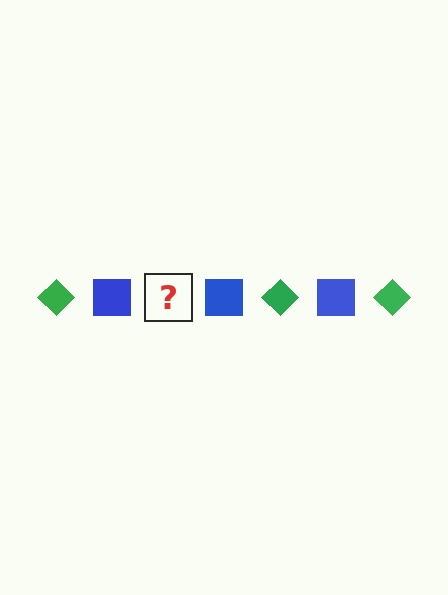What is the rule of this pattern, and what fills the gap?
The rule is that the pattern alternates between green diamond and blue square. The gap should be filled with a green diamond.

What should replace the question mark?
The question mark should be replaced with a green diamond.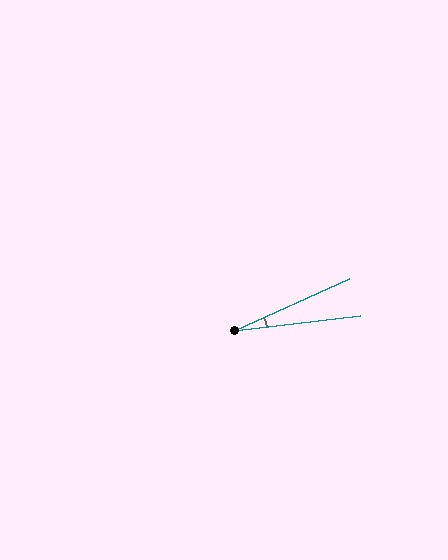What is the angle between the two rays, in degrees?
Approximately 18 degrees.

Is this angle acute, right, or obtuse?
It is acute.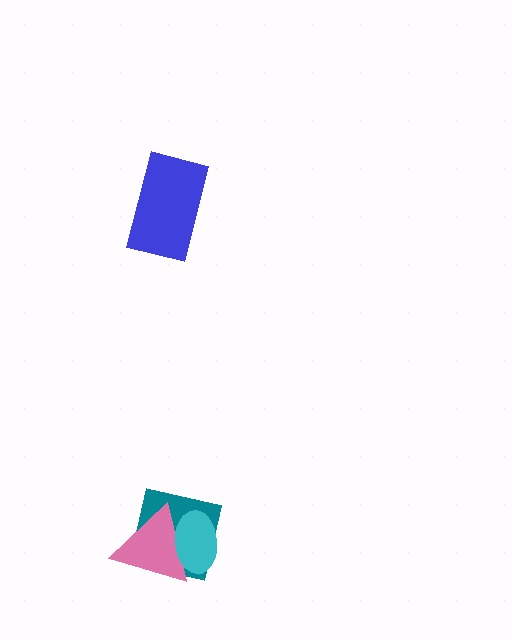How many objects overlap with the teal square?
2 objects overlap with the teal square.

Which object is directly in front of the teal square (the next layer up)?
The pink triangle is directly in front of the teal square.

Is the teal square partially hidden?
Yes, it is partially covered by another shape.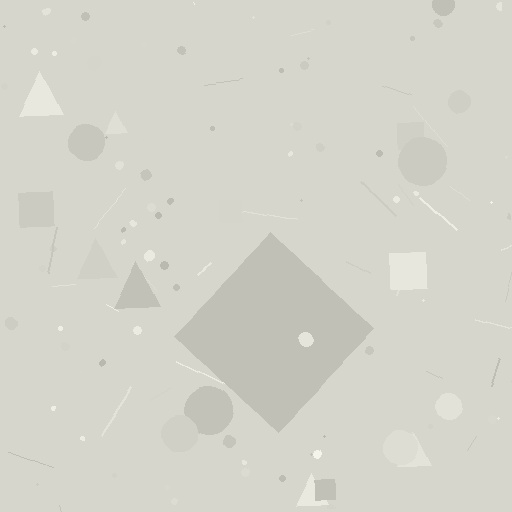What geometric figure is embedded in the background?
A diamond is embedded in the background.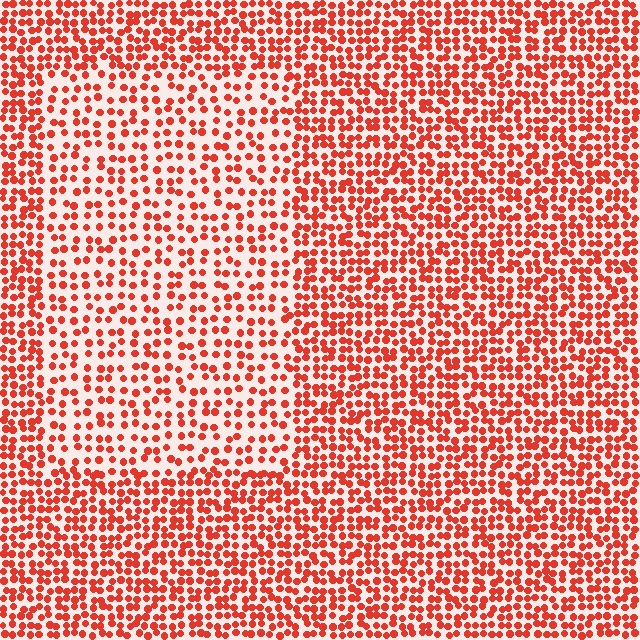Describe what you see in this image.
The image contains small red elements arranged at two different densities. A rectangle-shaped region is visible where the elements are less densely packed than the surrounding area.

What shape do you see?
I see a rectangle.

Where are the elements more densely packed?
The elements are more densely packed outside the rectangle boundary.